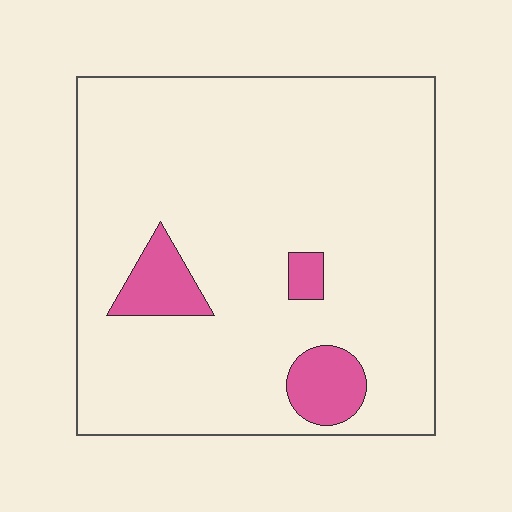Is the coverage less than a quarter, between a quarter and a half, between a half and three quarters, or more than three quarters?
Less than a quarter.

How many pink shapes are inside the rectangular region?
3.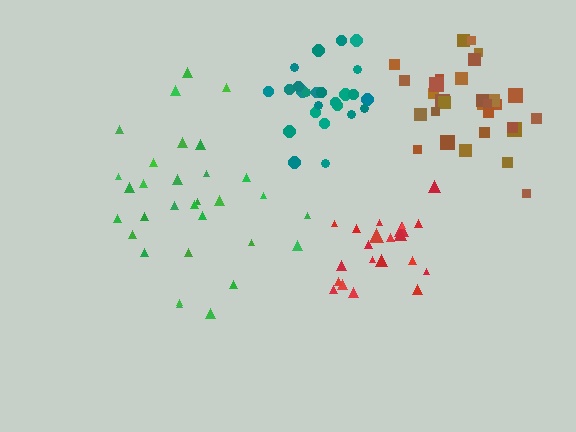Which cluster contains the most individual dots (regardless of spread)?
Green (31).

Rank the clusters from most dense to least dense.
teal, brown, red, green.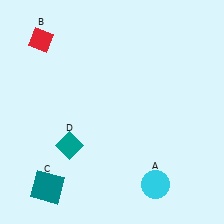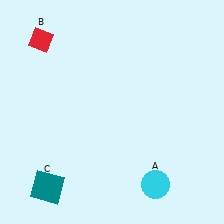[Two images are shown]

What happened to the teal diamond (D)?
The teal diamond (D) was removed in Image 2. It was in the bottom-left area of Image 1.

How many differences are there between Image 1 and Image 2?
There is 1 difference between the two images.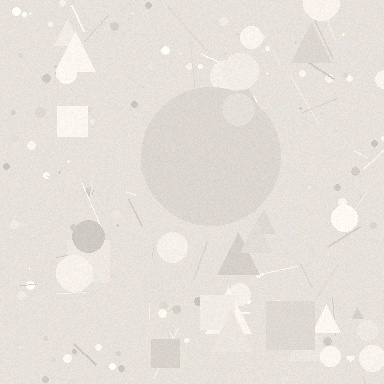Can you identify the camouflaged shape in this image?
The camouflaged shape is a circle.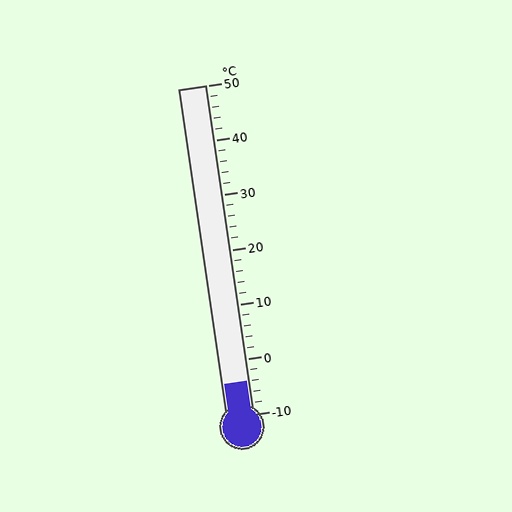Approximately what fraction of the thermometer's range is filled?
The thermometer is filled to approximately 10% of its range.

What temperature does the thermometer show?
The thermometer shows approximately -4°C.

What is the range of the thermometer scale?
The thermometer scale ranges from -10°C to 50°C.